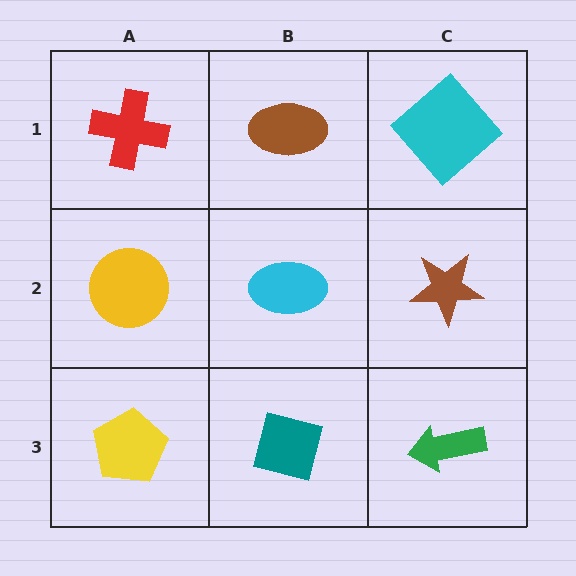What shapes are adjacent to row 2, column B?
A brown ellipse (row 1, column B), a teal square (row 3, column B), a yellow circle (row 2, column A), a brown star (row 2, column C).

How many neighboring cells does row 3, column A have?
2.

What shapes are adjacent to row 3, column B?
A cyan ellipse (row 2, column B), a yellow pentagon (row 3, column A), a green arrow (row 3, column C).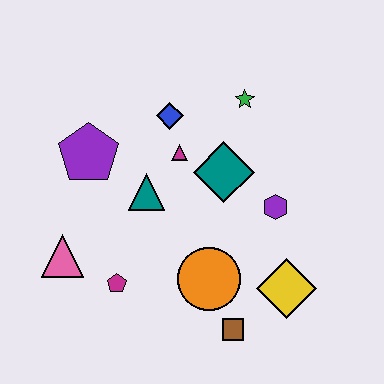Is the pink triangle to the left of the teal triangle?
Yes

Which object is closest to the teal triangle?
The magenta triangle is closest to the teal triangle.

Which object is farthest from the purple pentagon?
The yellow diamond is farthest from the purple pentagon.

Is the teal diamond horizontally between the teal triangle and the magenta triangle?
No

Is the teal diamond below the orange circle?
No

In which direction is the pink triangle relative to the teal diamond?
The pink triangle is to the left of the teal diamond.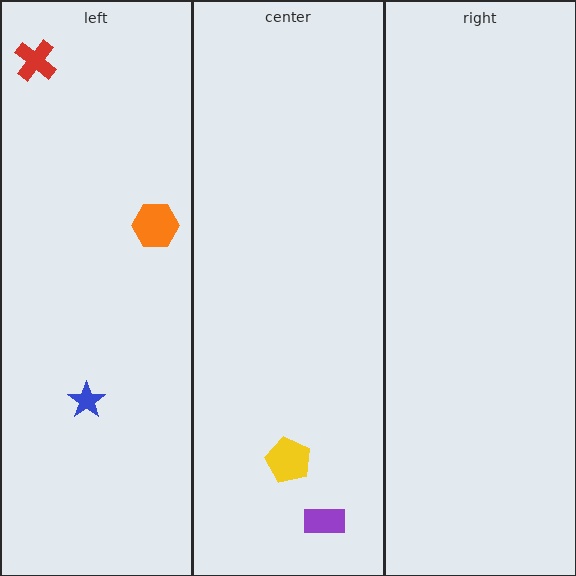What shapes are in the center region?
The yellow pentagon, the purple rectangle.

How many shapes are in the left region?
3.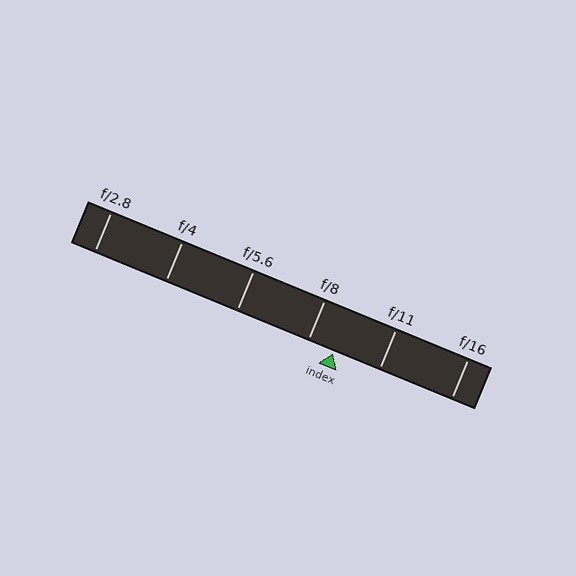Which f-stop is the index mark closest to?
The index mark is closest to f/8.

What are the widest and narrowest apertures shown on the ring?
The widest aperture shown is f/2.8 and the narrowest is f/16.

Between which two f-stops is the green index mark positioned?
The index mark is between f/8 and f/11.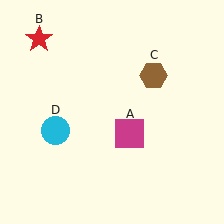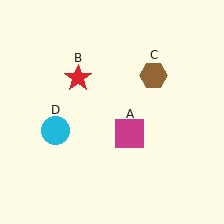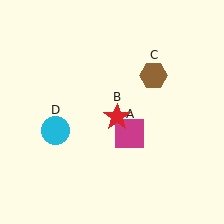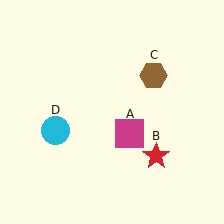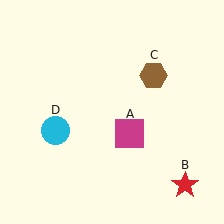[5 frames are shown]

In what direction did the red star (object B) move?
The red star (object B) moved down and to the right.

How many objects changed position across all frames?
1 object changed position: red star (object B).